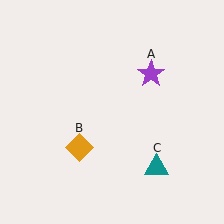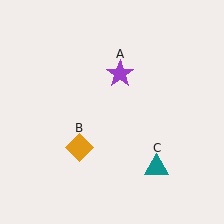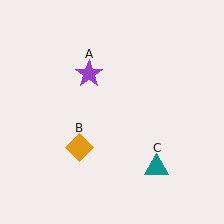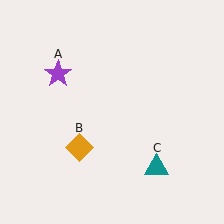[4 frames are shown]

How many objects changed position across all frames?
1 object changed position: purple star (object A).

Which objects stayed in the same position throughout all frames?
Orange diamond (object B) and teal triangle (object C) remained stationary.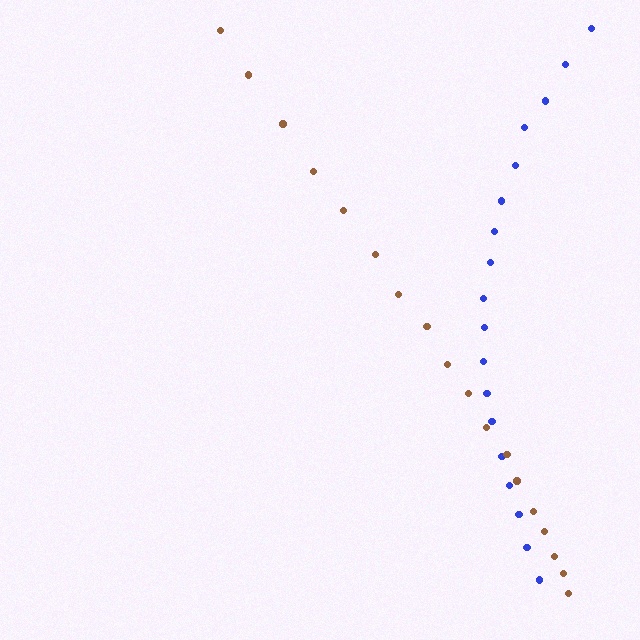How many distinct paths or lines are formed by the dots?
There are 2 distinct paths.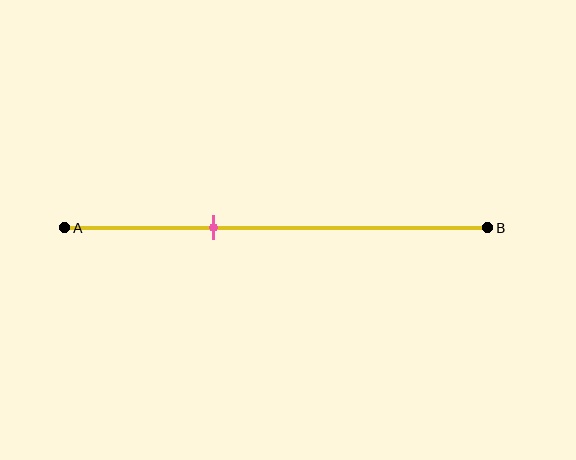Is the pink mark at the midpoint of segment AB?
No, the mark is at about 35% from A, not at the 50% midpoint.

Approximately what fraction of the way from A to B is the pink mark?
The pink mark is approximately 35% of the way from A to B.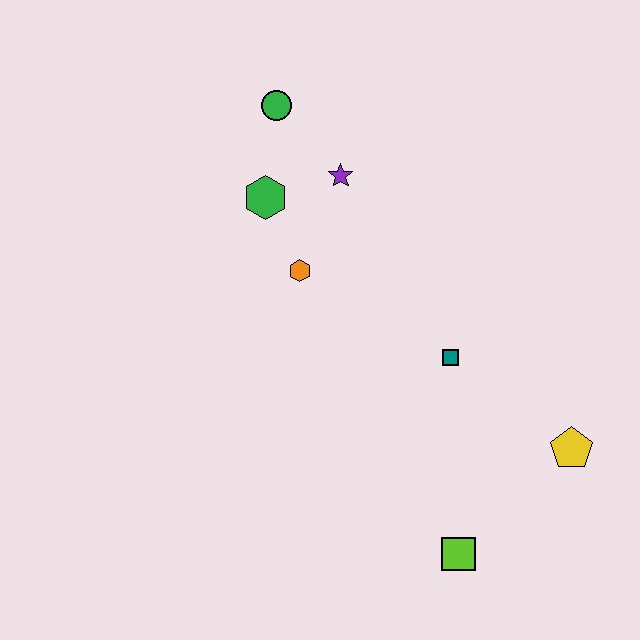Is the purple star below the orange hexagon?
No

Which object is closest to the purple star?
The green hexagon is closest to the purple star.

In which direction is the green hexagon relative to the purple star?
The green hexagon is to the left of the purple star.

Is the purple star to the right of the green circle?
Yes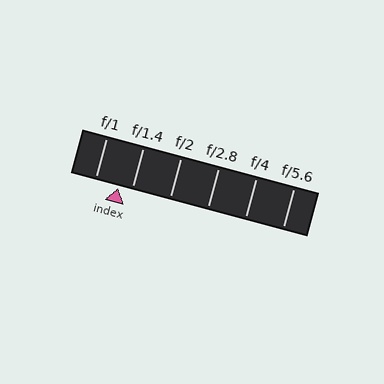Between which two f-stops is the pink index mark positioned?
The index mark is between f/1 and f/1.4.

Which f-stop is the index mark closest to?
The index mark is closest to f/1.4.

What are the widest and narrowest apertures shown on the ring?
The widest aperture shown is f/1 and the narrowest is f/5.6.